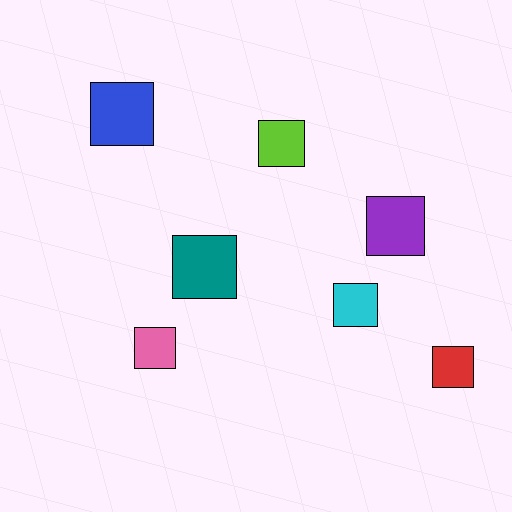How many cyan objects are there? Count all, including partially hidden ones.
There is 1 cyan object.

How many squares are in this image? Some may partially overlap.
There are 7 squares.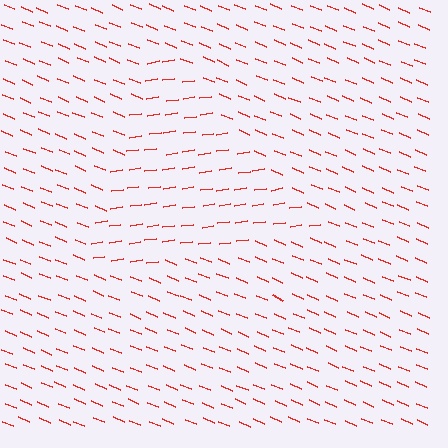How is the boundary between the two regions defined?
The boundary is defined purely by a change in line orientation (approximately 31 degrees difference). All lines are the same color and thickness.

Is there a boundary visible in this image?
Yes, there is a texture boundary formed by a change in line orientation.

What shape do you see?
I see a triangle.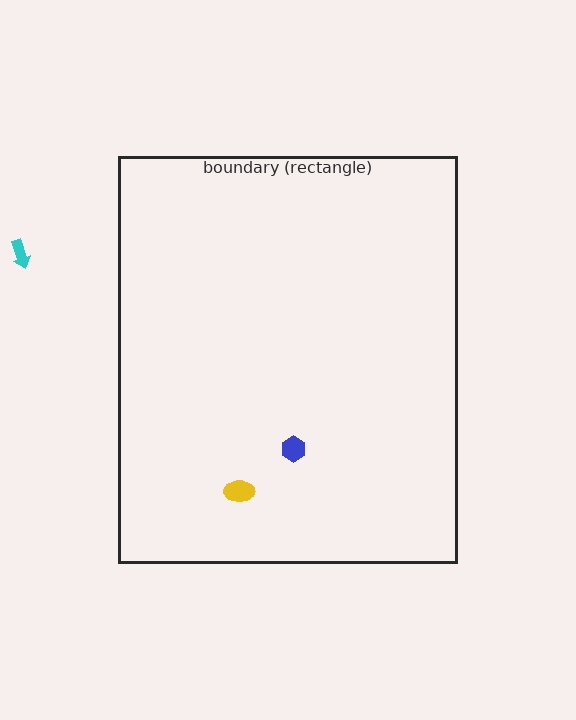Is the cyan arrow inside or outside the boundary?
Outside.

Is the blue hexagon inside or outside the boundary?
Inside.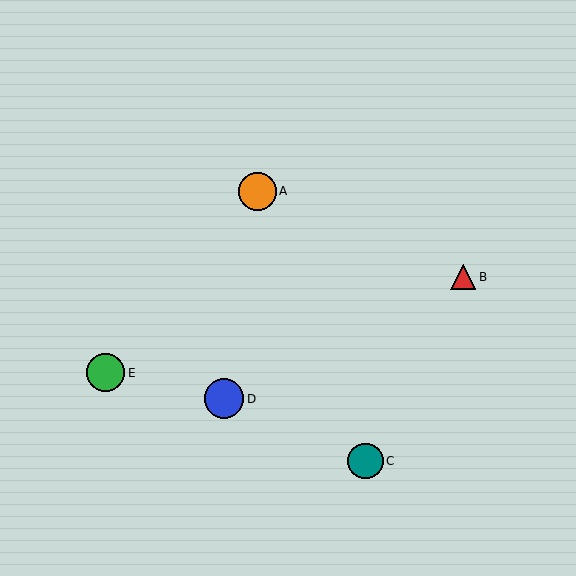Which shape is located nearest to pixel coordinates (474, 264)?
The red triangle (labeled B) at (463, 277) is nearest to that location.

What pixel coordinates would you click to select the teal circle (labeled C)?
Click at (365, 461) to select the teal circle C.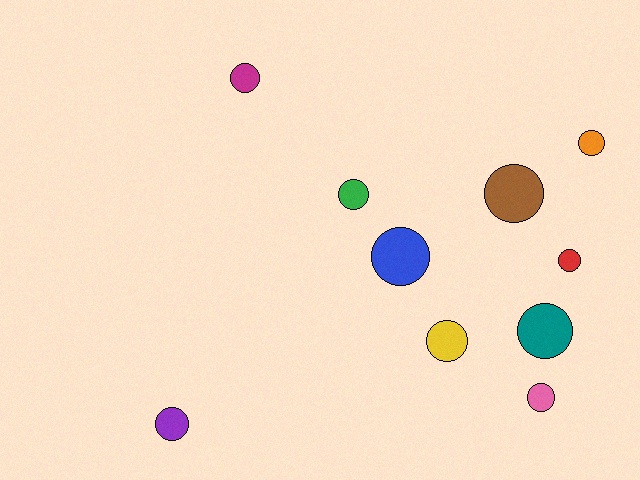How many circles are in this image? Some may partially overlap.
There are 10 circles.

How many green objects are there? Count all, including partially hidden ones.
There is 1 green object.